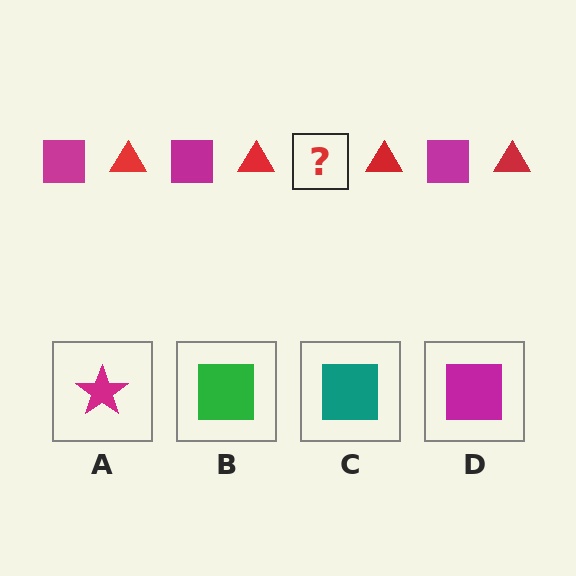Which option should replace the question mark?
Option D.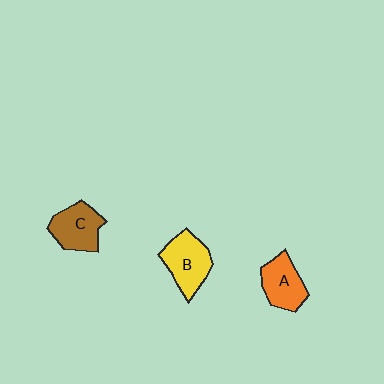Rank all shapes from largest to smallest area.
From largest to smallest: B (yellow), C (brown), A (orange).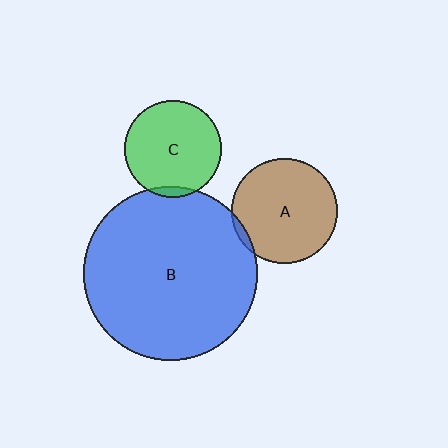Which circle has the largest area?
Circle B (blue).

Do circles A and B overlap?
Yes.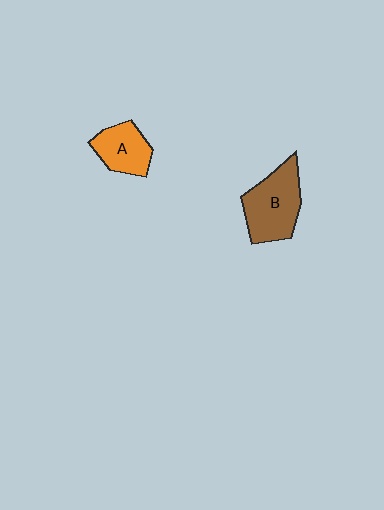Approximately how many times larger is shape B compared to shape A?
Approximately 1.5 times.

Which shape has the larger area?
Shape B (brown).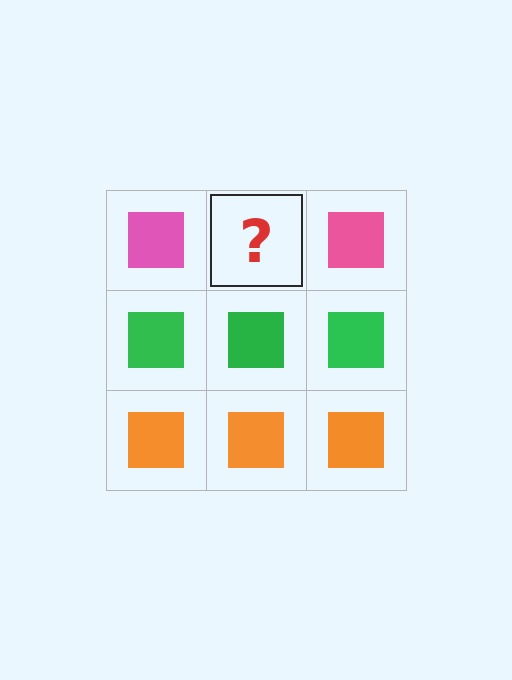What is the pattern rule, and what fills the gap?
The rule is that each row has a consistent color. The gap should be filled with a pink square.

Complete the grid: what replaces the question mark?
The question mark should be replaced with a pink square.